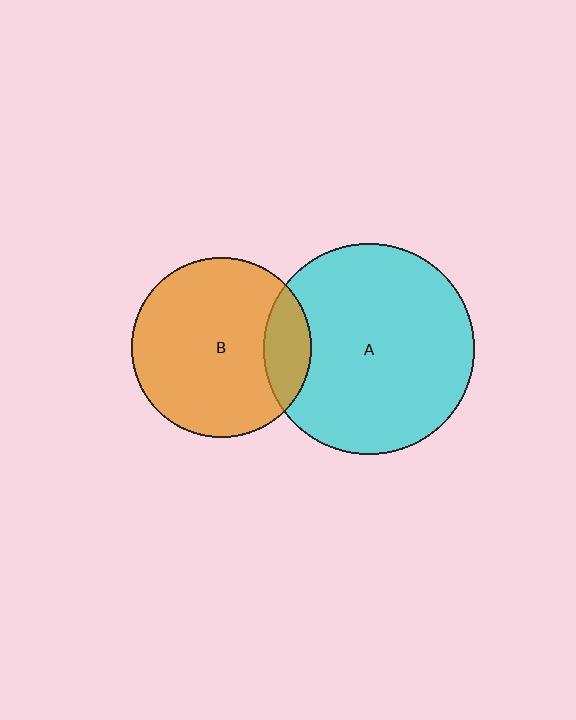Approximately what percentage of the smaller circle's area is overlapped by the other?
Approximately 15%.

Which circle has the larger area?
Circle A (cyan).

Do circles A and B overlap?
Yes.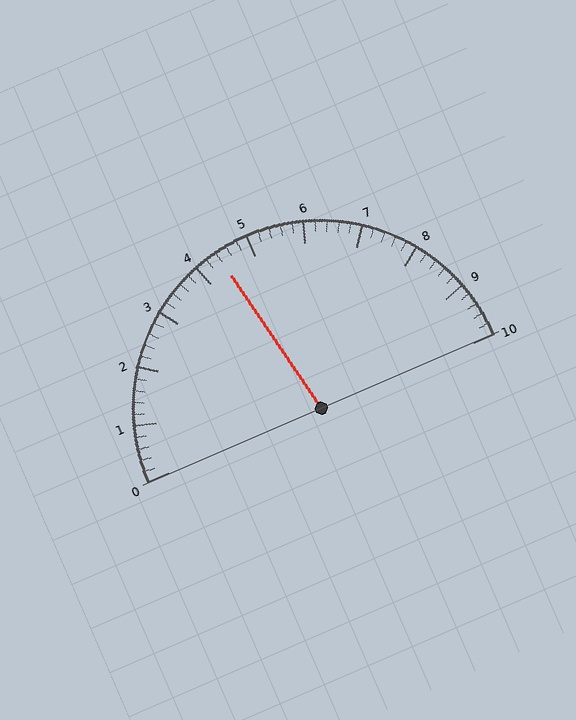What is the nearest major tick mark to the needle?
The nearest major tick mark is 4.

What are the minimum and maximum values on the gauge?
The gauge ranges from 0 to 10.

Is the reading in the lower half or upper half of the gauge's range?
The reading is in the lower half of the range (0 to 10).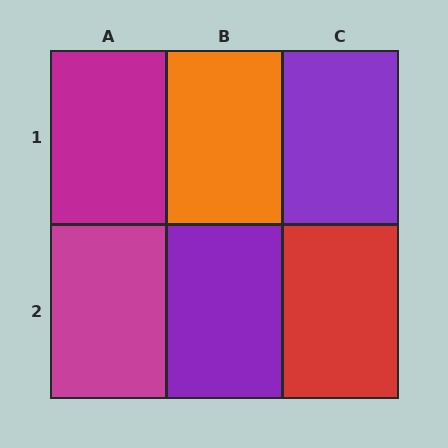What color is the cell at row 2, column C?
Red.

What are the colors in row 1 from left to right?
Magenta, orange, purple.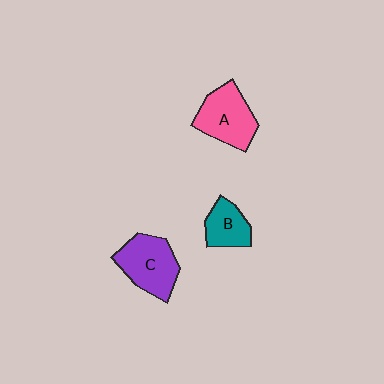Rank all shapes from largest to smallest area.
From largest to smallest: C (purple), A (pink), B (teal).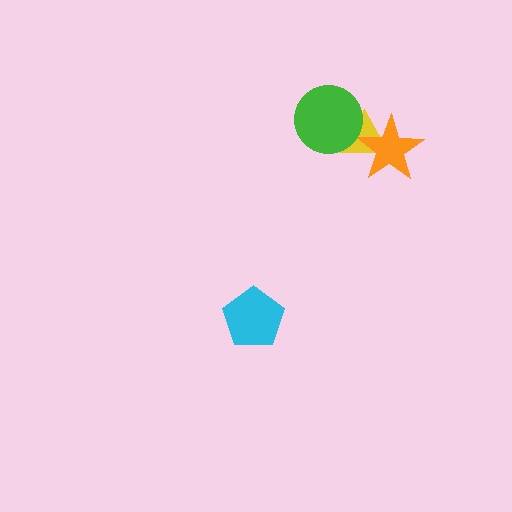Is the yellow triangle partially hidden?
Yes, it is partially covered by another shape.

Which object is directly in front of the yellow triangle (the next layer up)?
The orange star is directly in front of the yellow triangle.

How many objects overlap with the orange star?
1 object overlaps with the orange star.